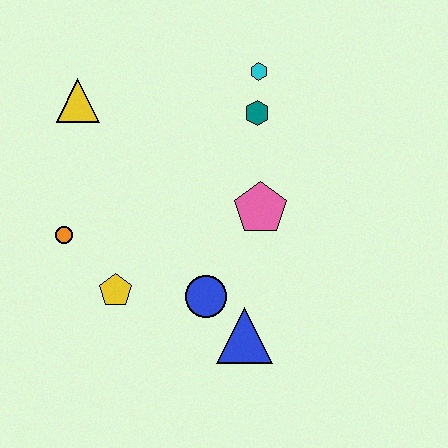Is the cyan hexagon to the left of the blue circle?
No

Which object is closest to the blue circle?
The blue triangle is closest to the blue circle.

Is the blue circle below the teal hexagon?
Yes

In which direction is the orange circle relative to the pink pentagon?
The orange circle is to the left of the pink pentagon.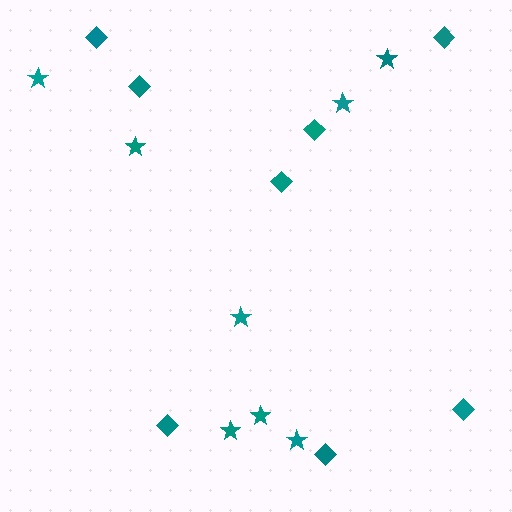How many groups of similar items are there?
There are 2 groups: one group of stars (8) and one group of diamonds (8).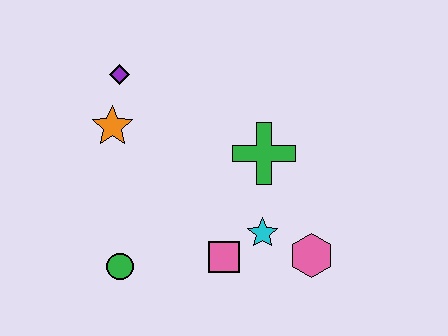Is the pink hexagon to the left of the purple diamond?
No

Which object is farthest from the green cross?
The green circle is farthest from the green cross.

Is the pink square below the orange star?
Yes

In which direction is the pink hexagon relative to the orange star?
The pink hexagon is to the right of the orange star.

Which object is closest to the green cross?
The cyan star is closest to the green cross.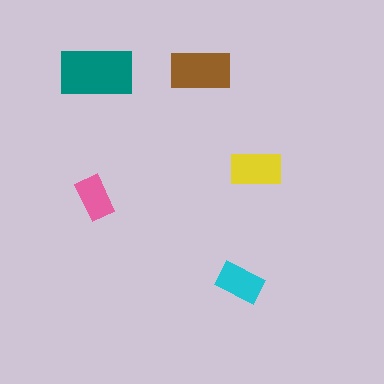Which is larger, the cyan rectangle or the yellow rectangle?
The yellow one.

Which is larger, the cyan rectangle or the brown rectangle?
The brown one.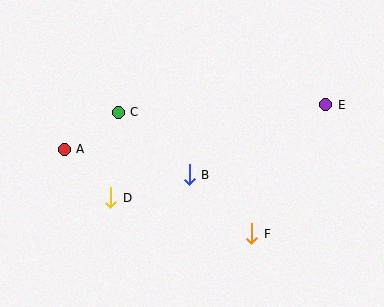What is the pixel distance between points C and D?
The distance between C and D is 86 pixels.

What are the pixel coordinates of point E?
Point E is at (326, 105).